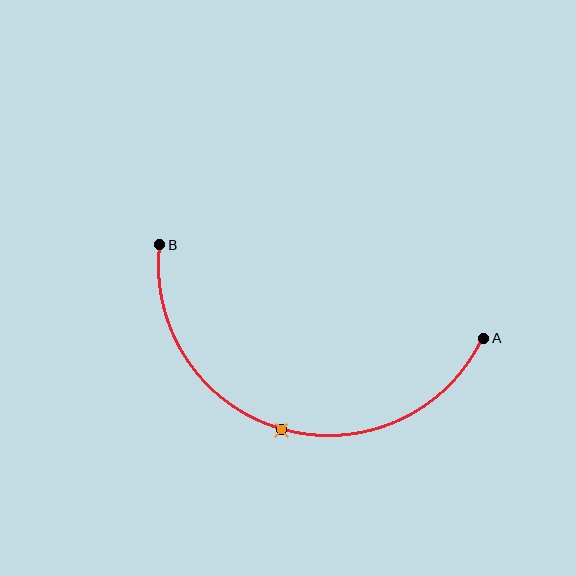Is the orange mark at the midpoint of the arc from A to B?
Yes. The orange mark lies on the arc at equal arc-length from both A and B — it is the arc midpoint.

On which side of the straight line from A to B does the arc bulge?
The arc bulges below the straight line connecting A and B.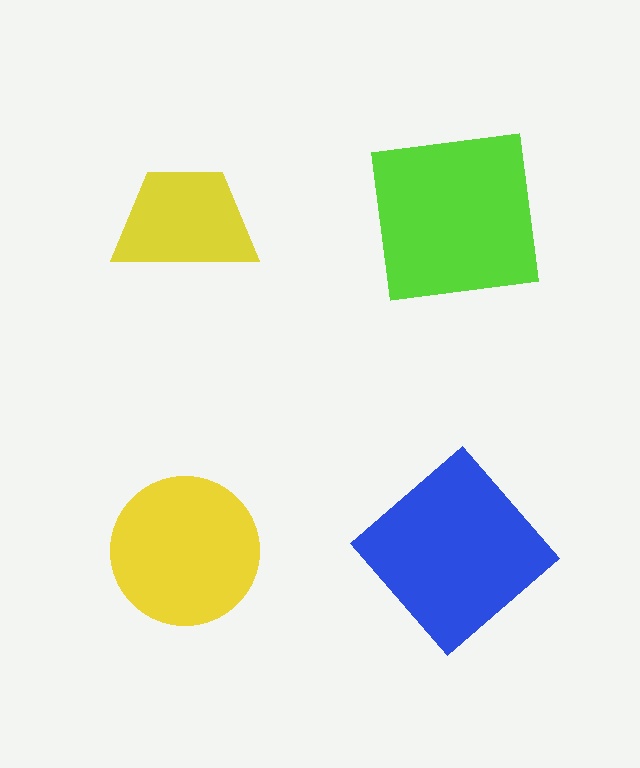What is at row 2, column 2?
A blue diamond.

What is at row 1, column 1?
A yellow trapezoid.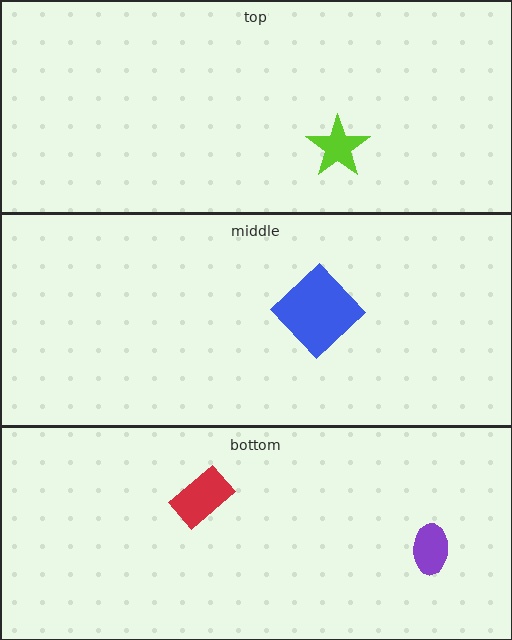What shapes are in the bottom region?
The red rectangle, the purple ellipse.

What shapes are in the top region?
The lime star.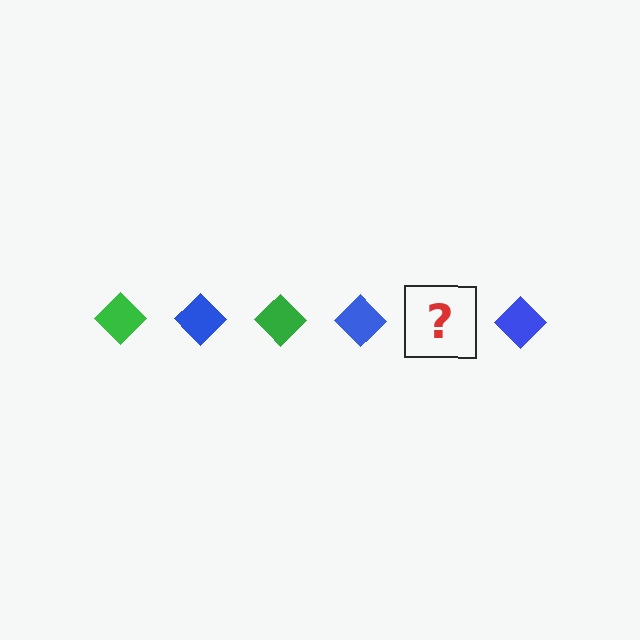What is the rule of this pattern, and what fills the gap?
The rule is that the pattern cycles through green, blue diamonds. The gap should be filled with a green diamond.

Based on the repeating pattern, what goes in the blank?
The blank should be a green diamond.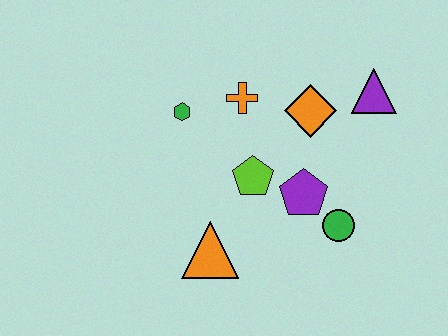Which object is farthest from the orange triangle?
The purple triangle is farthest from the orange triangle.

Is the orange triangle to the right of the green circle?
No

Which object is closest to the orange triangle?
The lime pentagon is closest to the orange triangle.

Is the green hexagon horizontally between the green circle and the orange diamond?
No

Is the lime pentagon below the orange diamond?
Yes